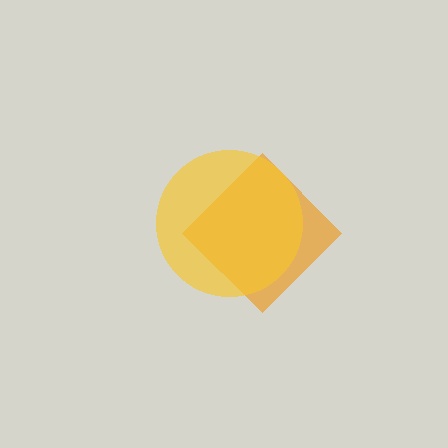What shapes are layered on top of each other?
The layered shapes are: an orange diamond, a yellow circle.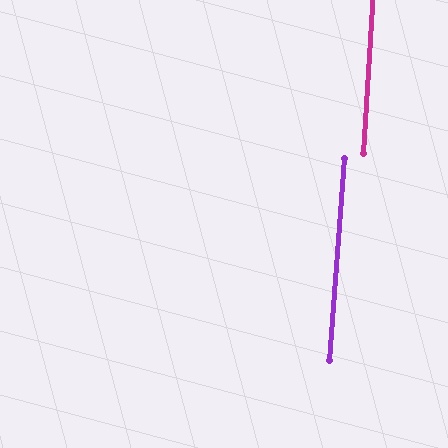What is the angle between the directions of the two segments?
Approximately 1 degree.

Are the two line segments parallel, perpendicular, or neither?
Parallel — their directions differ by only 0.5°.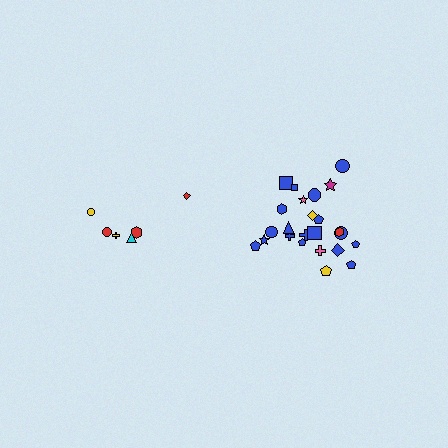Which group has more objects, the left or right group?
The right group.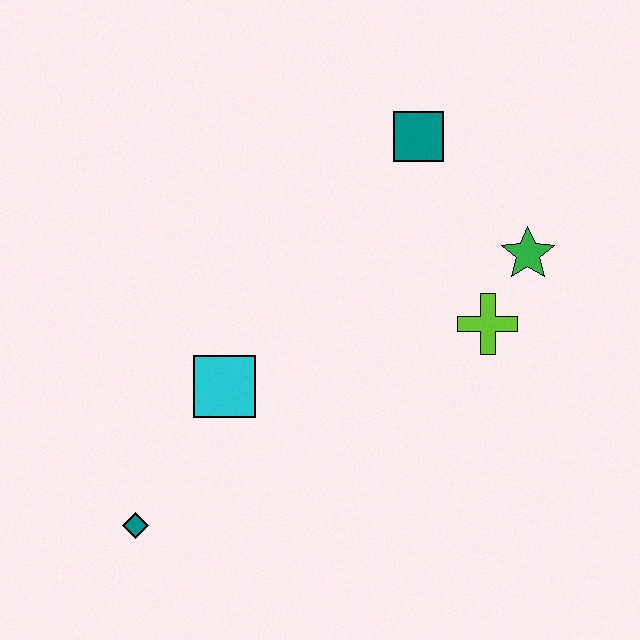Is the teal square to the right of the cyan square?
Yes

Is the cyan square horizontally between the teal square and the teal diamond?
Yes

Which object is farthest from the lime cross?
The teal diamond is farthest from the lime cross.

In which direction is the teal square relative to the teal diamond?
The teal square is above the teal diamond.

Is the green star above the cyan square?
Yes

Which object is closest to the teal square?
The green star is closest to the teal square.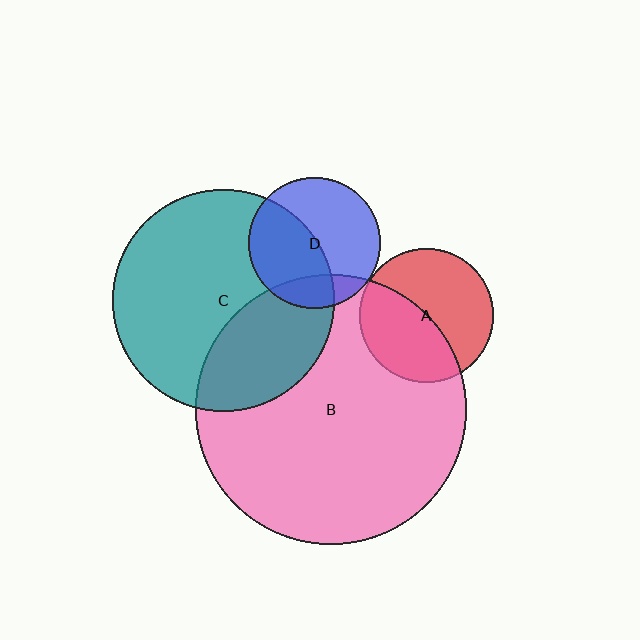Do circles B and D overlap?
Yes.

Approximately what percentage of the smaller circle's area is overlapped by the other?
Approximately 15%.